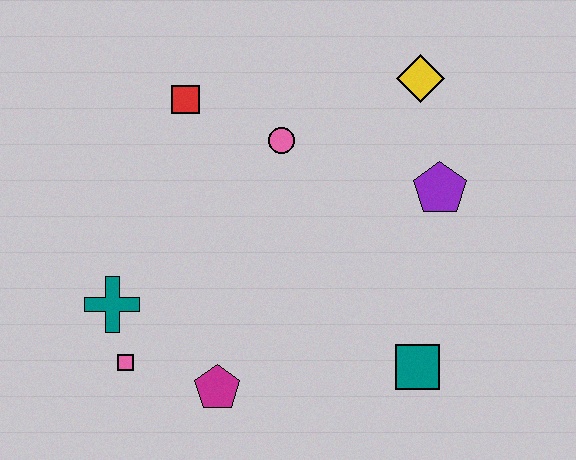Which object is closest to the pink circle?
The red square is closest to the pink circle.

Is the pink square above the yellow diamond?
No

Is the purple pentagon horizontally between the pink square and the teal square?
No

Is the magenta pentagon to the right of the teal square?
No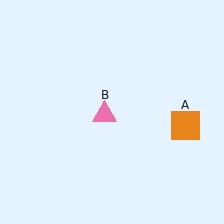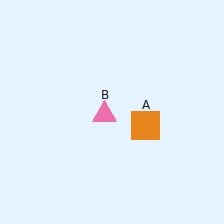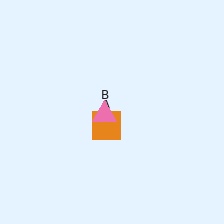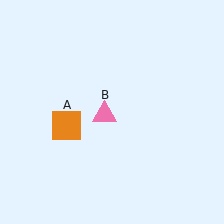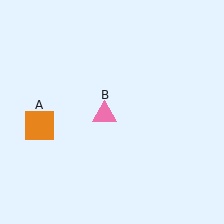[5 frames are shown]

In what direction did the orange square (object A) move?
The orange square (object A) moved left.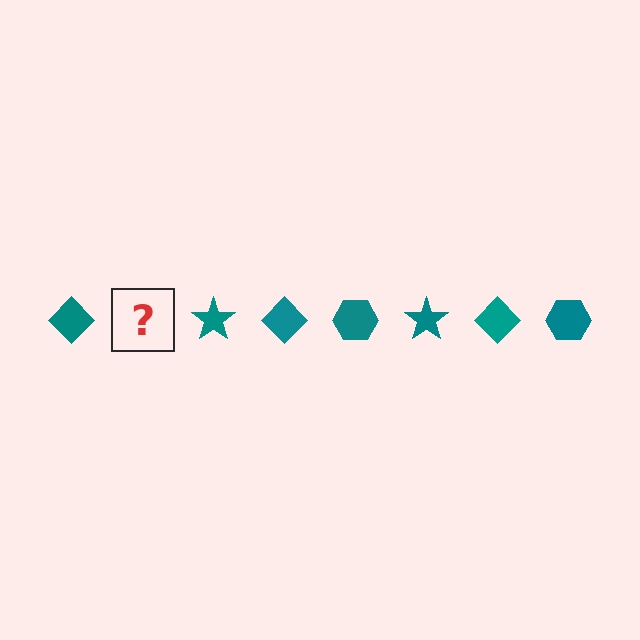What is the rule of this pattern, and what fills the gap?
The rule is that the pattern cycles through diamond, hexagon, star shapes in teal. The gap should be filled with a teal hexagon.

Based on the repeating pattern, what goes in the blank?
The blank should be a teal hexagon.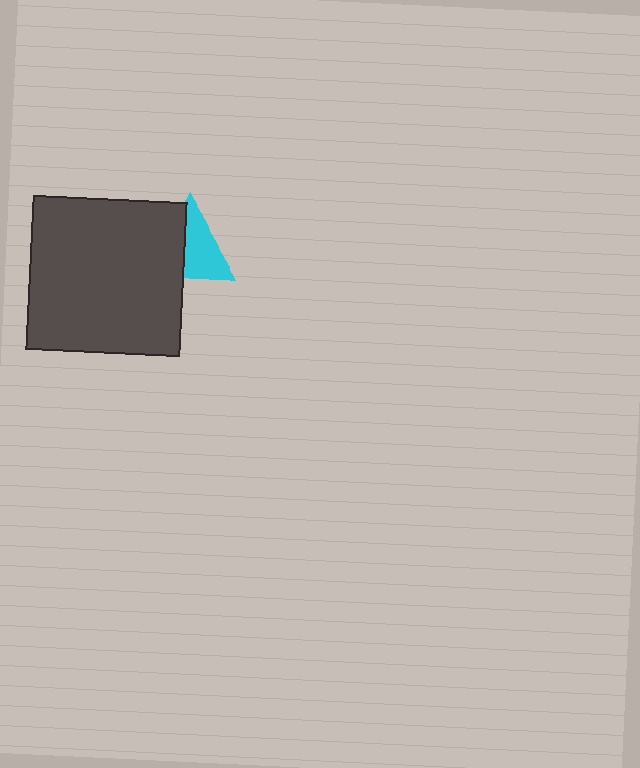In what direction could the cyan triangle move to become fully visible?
The cyan triangle could move right. That would shift it out from behind the dark gray square entirely.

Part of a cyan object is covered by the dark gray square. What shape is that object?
It is a triangle.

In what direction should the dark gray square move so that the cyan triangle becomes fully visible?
The dark gray square should move left. That is the shortest direction to clear the overlap and leave the cyan triangle fully visible.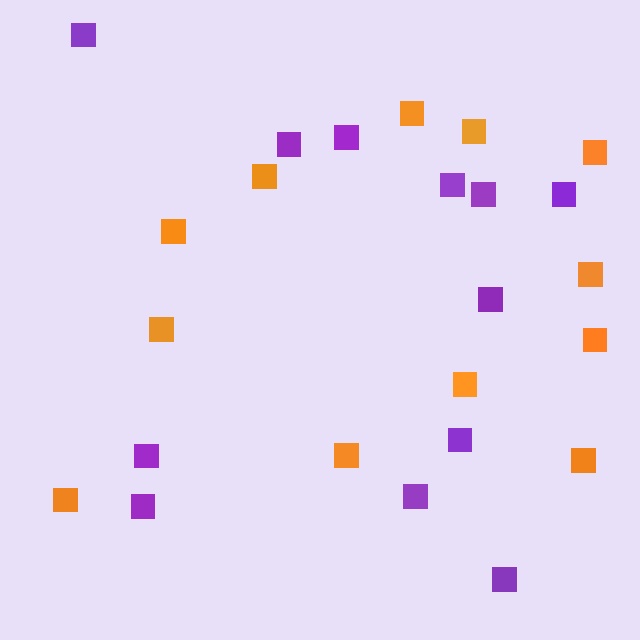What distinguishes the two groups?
There are 2 groups: one group of purple squares (12) and one group of orange squares (12).